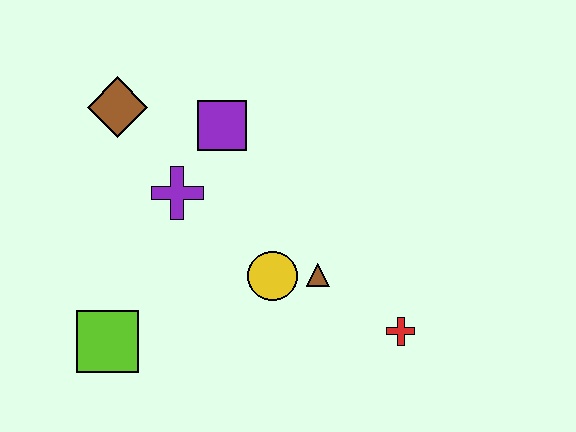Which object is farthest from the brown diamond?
The red cross is farthest from the brown diamond.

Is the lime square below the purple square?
Yes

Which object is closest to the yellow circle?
The brown triangle is closest to the yellow circle.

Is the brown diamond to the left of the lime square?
No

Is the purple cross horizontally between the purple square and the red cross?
No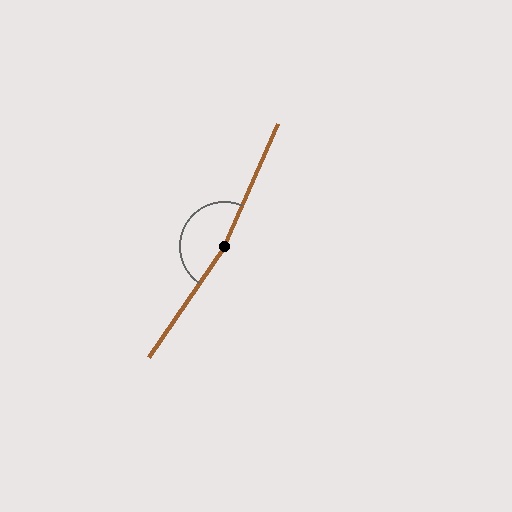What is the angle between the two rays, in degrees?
Approximately 169 degrees.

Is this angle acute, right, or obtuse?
It is obtuse.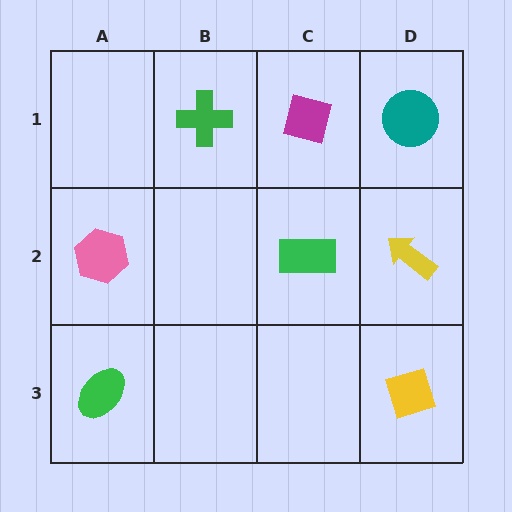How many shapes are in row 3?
2 shapes.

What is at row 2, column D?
A yellow arrow.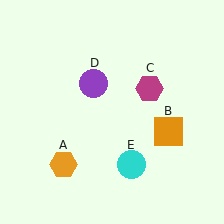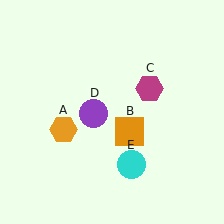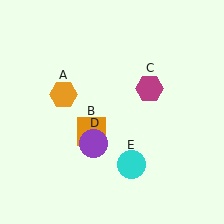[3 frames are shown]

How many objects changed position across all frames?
3 objects changed position: orange hexagon (object A), orange square (object B), purple circle (object D).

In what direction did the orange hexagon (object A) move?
The orange hexagon (object A) moved up.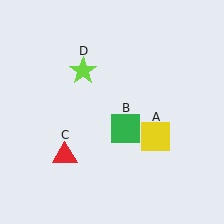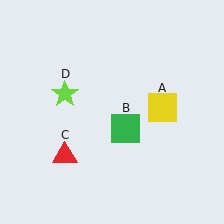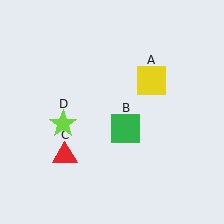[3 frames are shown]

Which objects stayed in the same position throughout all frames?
Green square (object B) and red triangle (object C) remained stationary.